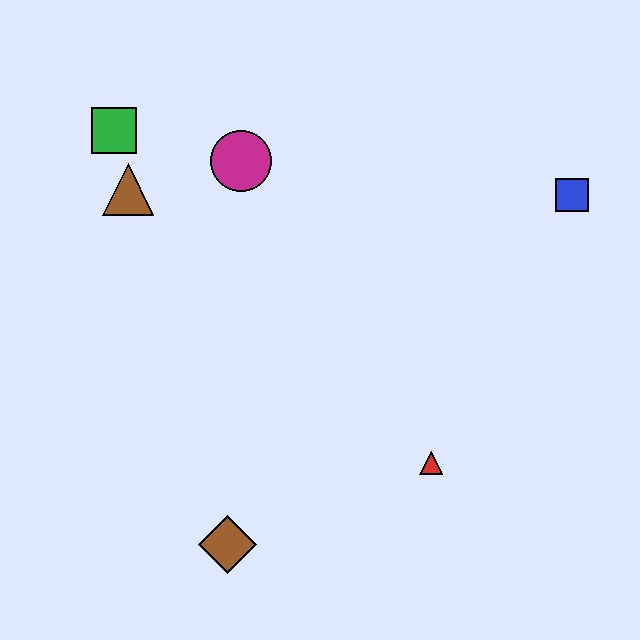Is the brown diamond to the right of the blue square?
No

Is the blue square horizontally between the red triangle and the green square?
No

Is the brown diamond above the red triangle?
No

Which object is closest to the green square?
The brown triangle is closest to the green square.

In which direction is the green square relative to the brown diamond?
The green square is above the brown diamond.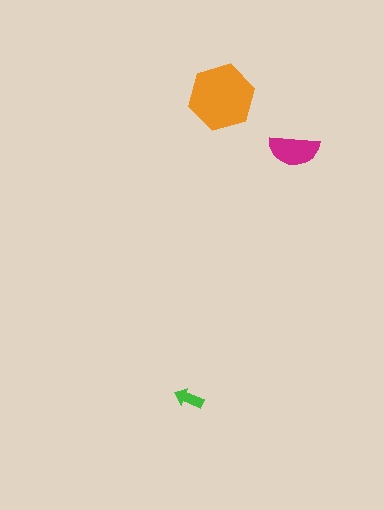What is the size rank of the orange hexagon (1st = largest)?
1st.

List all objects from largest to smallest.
The orange hexagon, the magenta semicircle, the green arrow.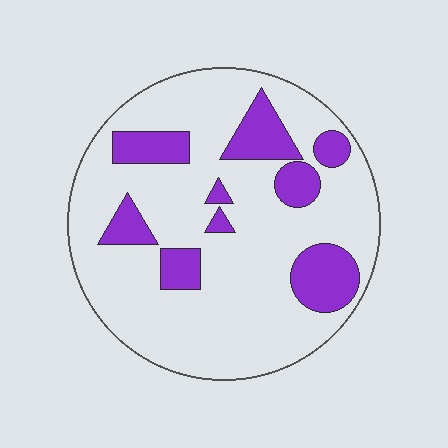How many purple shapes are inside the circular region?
9.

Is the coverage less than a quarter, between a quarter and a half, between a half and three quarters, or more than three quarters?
Less than a quarter.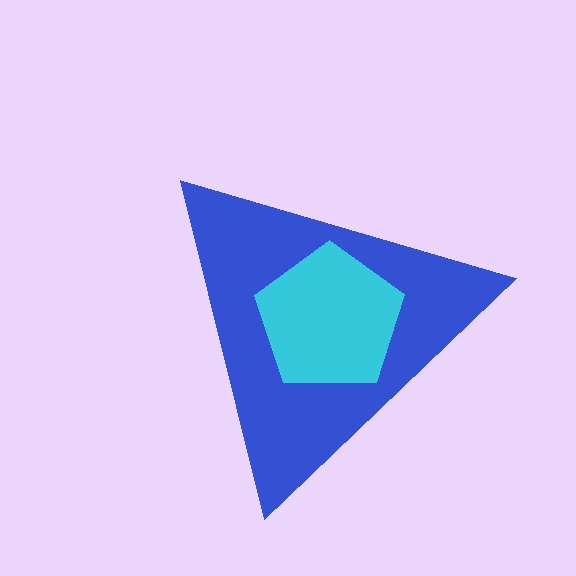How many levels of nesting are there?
2.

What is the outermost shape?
The blue triangle.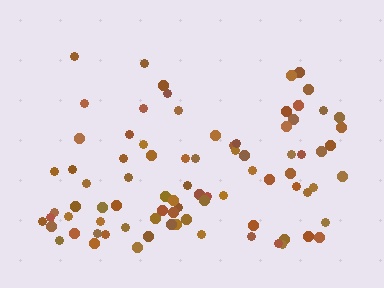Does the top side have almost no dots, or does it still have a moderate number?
Still a moderate number, just noticeably fewer than the bottom.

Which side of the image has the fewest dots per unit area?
The top.